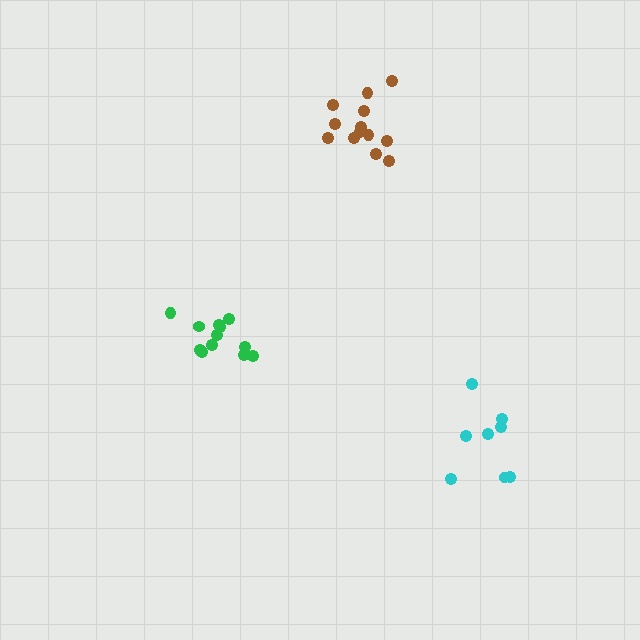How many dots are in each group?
Group 1: 8 dots, Group 2: 12 dots, Group 3: 13 dots (33 total).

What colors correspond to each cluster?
The clusters are colored: cyan, green, brown.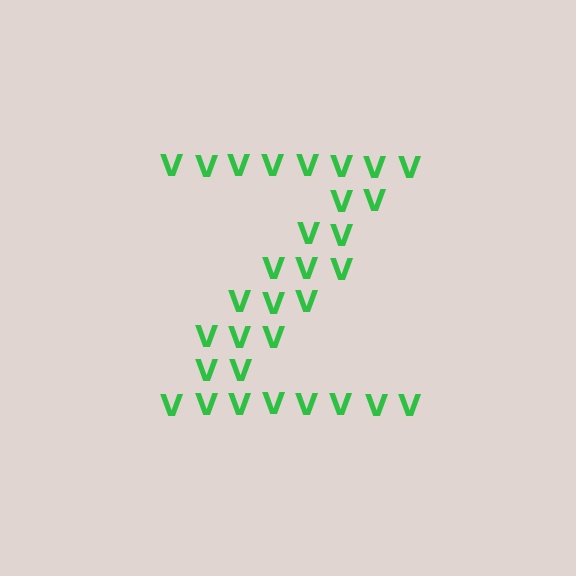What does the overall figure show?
The overall figure shows the letter Z.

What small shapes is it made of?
It is made of small letter V's.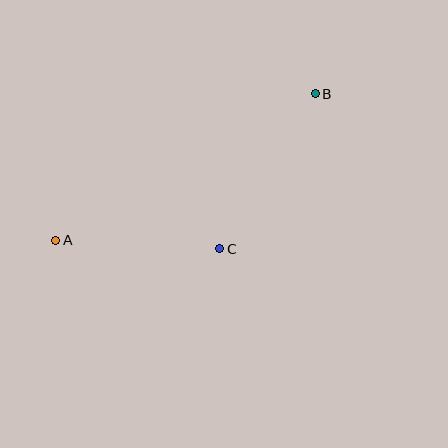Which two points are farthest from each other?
Points A and B are farthest from each other.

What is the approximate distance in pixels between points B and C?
The distance between B and C is approximately 182 pixels.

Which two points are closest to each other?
Points A and C are closest to each other.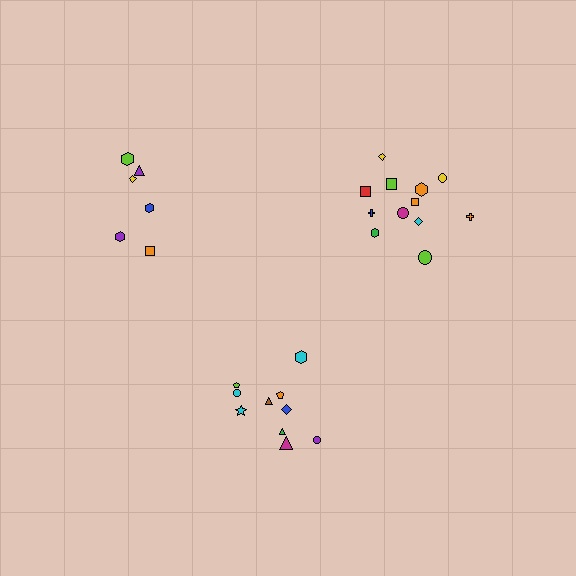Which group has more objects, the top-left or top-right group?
The top-right group.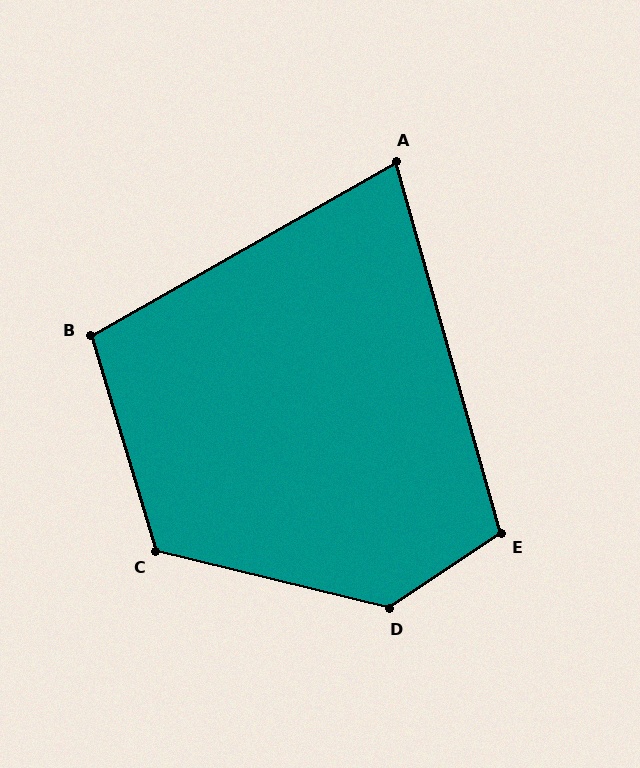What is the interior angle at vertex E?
Approximately 108 degrees (obtuse).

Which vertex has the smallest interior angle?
A, at approximately 76 degrees.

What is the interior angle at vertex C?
Approximately 120 degrees (obtuse).